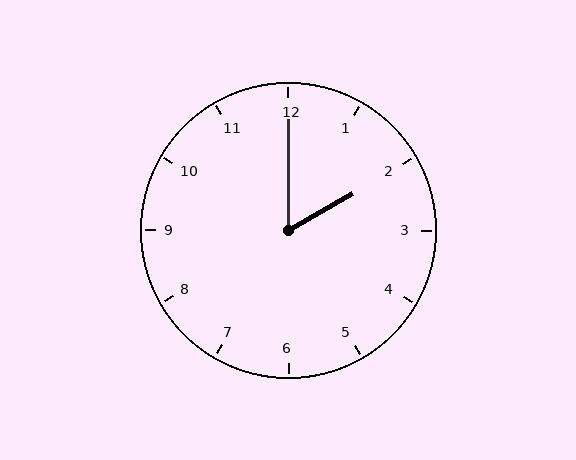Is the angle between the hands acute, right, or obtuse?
It is acute.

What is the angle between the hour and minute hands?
Approximately 60 degrees.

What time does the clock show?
2:00.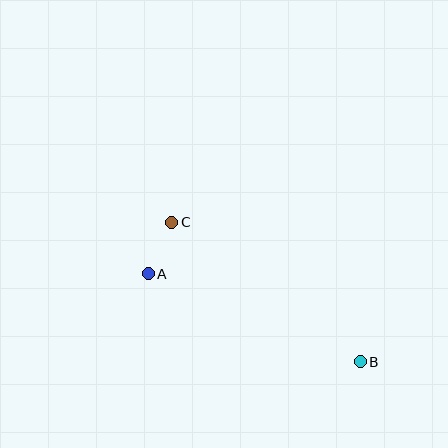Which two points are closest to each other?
Points A and C are closest to each other.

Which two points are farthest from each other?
Points B and C are farthest from each other.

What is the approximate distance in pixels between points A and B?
The distance between A and B is approximately 229 pixels.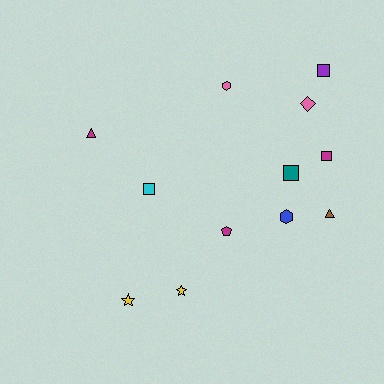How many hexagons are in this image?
There are 2 hexagons.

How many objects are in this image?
There are 12 objects.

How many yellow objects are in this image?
There are 2 yellow objects.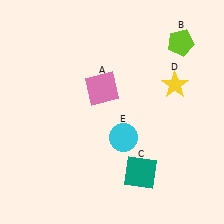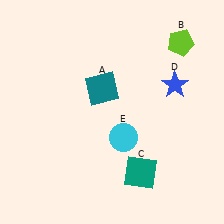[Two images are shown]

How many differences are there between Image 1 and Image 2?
There are 2 differences between the two images.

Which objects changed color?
A changed from pink to teal. D changed from yellow to blue.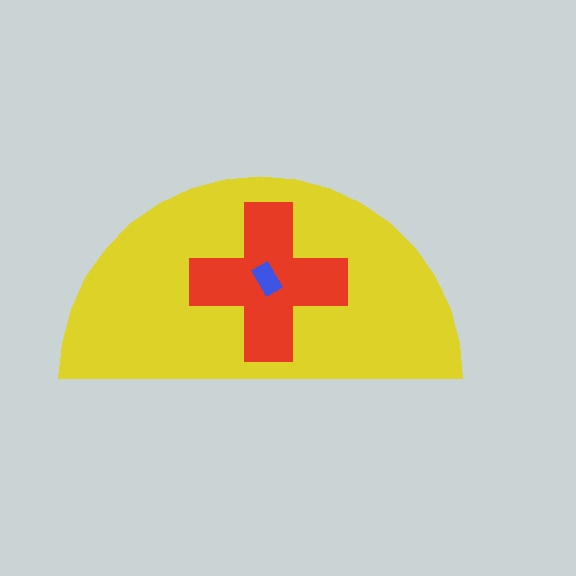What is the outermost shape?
The yellow semicircle.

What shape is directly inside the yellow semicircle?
The red cross.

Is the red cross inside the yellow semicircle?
Yes.